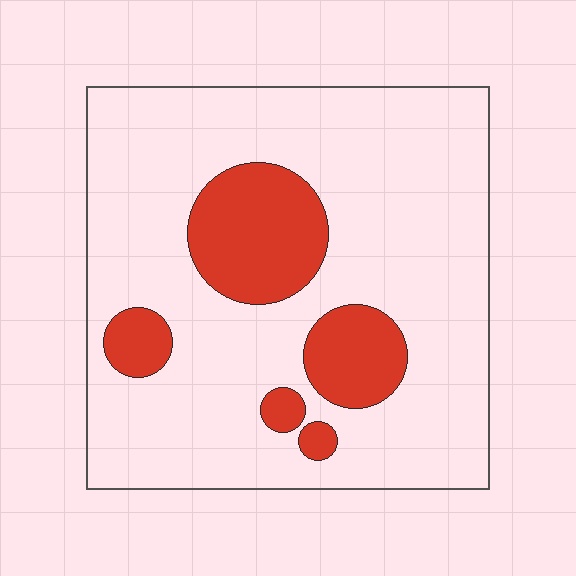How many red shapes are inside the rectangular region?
5.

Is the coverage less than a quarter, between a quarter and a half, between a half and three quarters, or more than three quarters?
Less than a quarter.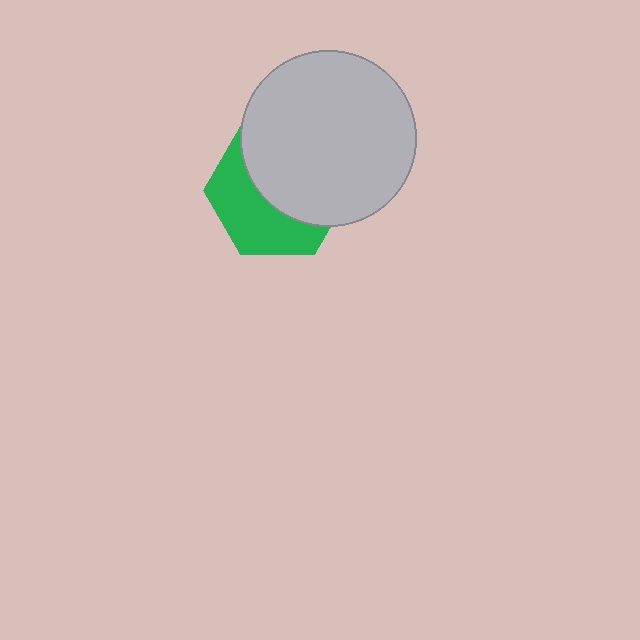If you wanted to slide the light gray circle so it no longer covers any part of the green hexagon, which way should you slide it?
Slide it toward the upper-right — that is the most direct way to separate the two shapes.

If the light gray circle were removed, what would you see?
You would see the complete green hexagon.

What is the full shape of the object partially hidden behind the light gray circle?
The partially hidden object is a green hexagon.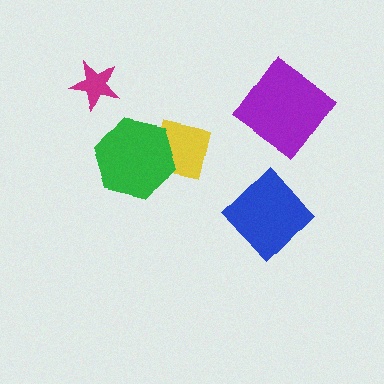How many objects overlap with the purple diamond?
0 objects overlap with the purple diamond.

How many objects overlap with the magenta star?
0 objects overlap with the magenta star.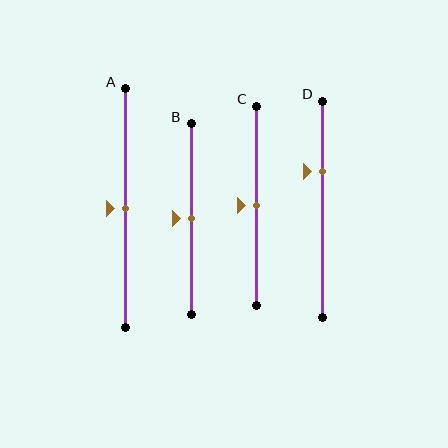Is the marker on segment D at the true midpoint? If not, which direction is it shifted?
No, the marker on segment D is shifted upward by about 18% of the segment length.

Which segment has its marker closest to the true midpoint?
Segment A has its marker closest to the true midpoint.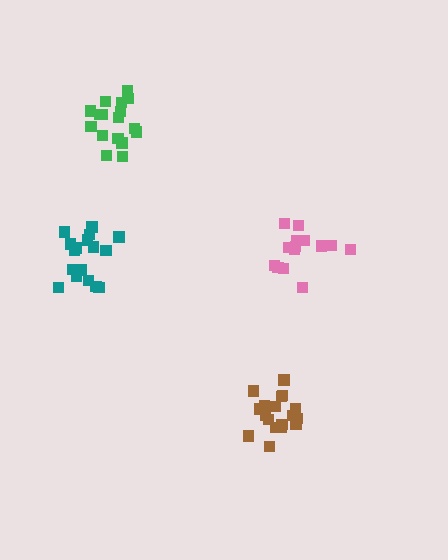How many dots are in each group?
Group 1: 18 dots, Group 2: 17 dots, Group 3: 14 dots, Group 4: 18 dots (67 total).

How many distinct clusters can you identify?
There are 4 distinct clusters.